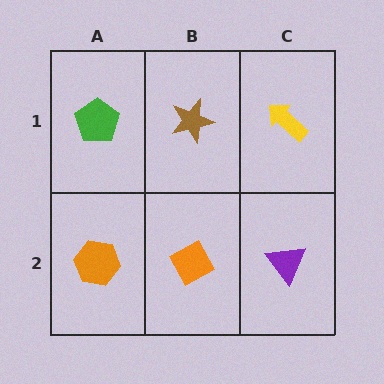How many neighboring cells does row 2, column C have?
2.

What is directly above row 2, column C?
A yellow arrow.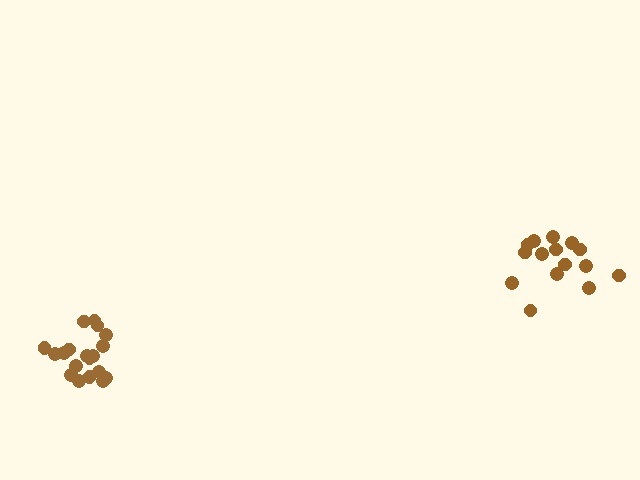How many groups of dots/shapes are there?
There are 2 groups.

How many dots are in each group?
Group 1: 19 dots, Group 2: 15 dots (34 total).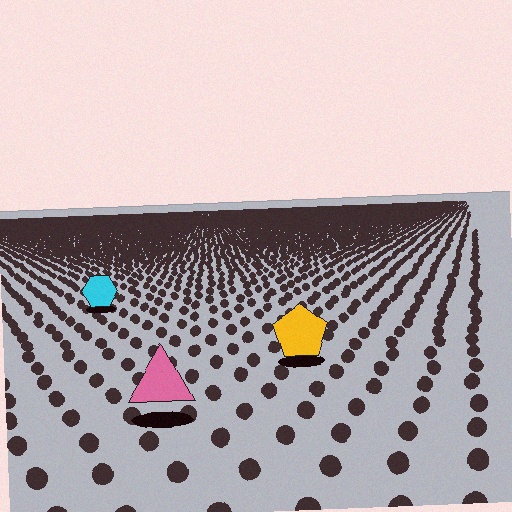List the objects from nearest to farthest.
From nearest to farthest: the pink triangle, the yellow pentagon, the cyan hexagon.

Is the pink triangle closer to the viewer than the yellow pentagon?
Yes. The pink triangle is closer — you can tell from the texture gradient: the ground texture is coarser near it.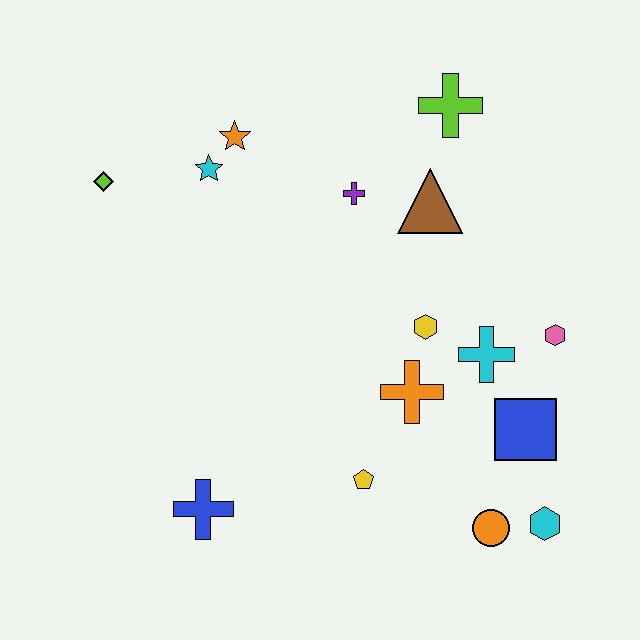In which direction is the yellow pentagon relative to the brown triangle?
The yellow pentagon is below the brown triangle.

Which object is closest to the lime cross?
The brown triangle is closest to the lime cross.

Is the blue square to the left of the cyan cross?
No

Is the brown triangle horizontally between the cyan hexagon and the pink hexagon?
No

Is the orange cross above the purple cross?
No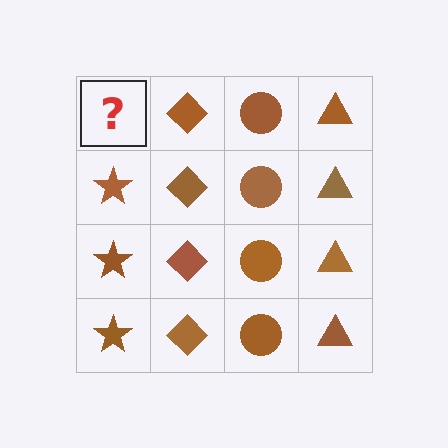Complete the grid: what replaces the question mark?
The question mark should be replaced with a brown star.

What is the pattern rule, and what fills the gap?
The rule is that each column has a consistent shape. The gap should be filled with a brown star.